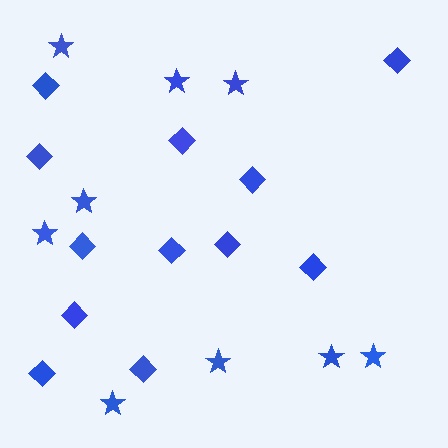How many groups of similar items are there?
There are 2 groups: one group of diamonds (12) and one group of stars (9).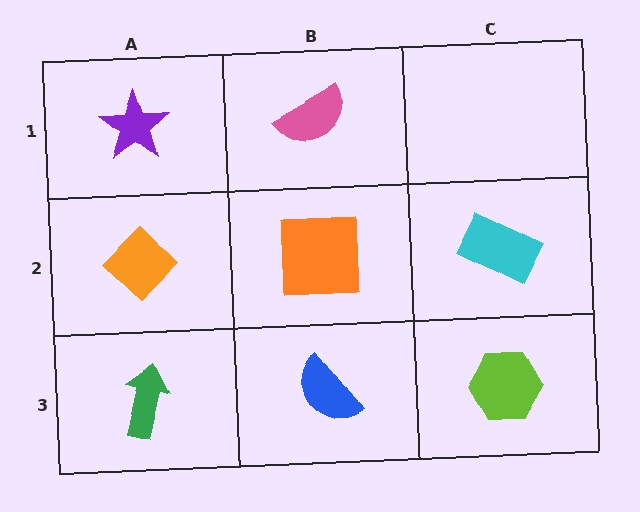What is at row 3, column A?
A green arrow.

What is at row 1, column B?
A pink semicircle.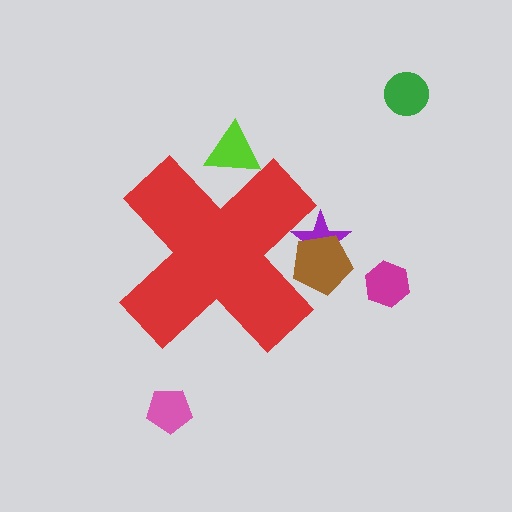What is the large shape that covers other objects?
A red cross.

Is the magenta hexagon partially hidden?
No, the magenta hexagon is fully visible.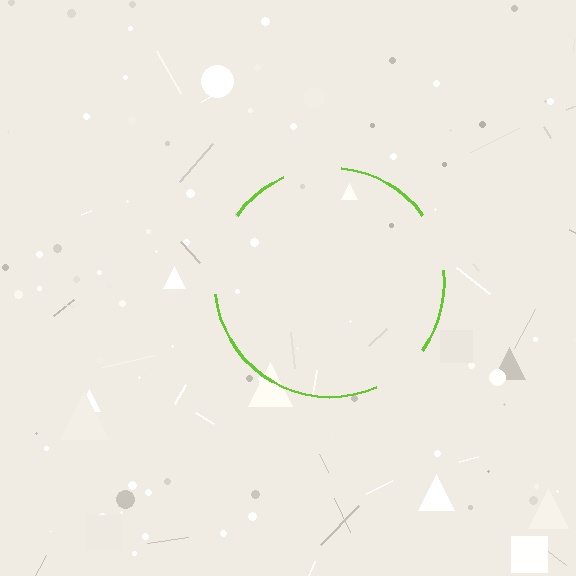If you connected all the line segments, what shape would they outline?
They would outline a circle.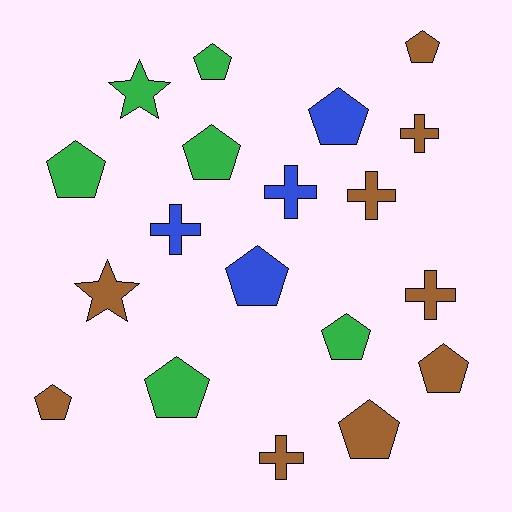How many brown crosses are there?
There are 4 brown crosses.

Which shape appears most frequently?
Pentagon, with 11 objects.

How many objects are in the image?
There are 19 objects.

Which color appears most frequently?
Brown, with 9 objects.